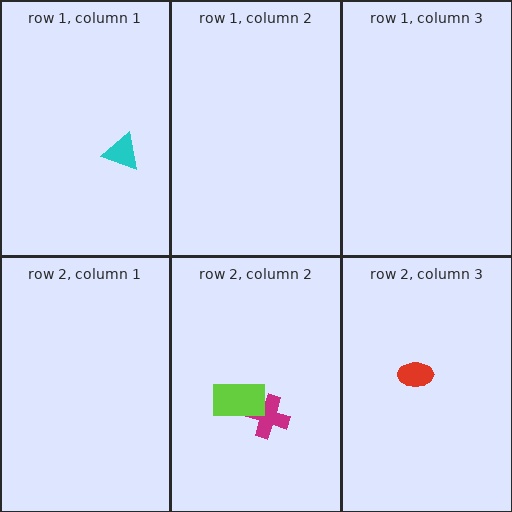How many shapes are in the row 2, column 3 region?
1.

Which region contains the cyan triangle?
The row 1, column 1 region.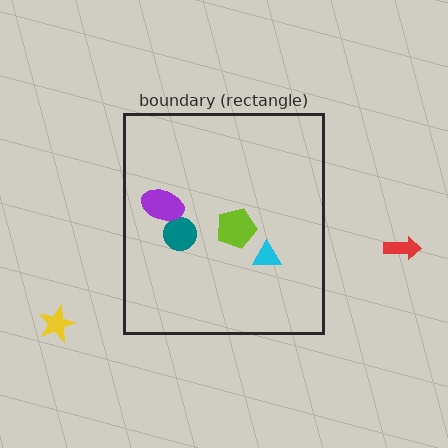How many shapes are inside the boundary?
4 inside, 2 outside.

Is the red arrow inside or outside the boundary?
Outside.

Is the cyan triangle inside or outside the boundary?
Inside.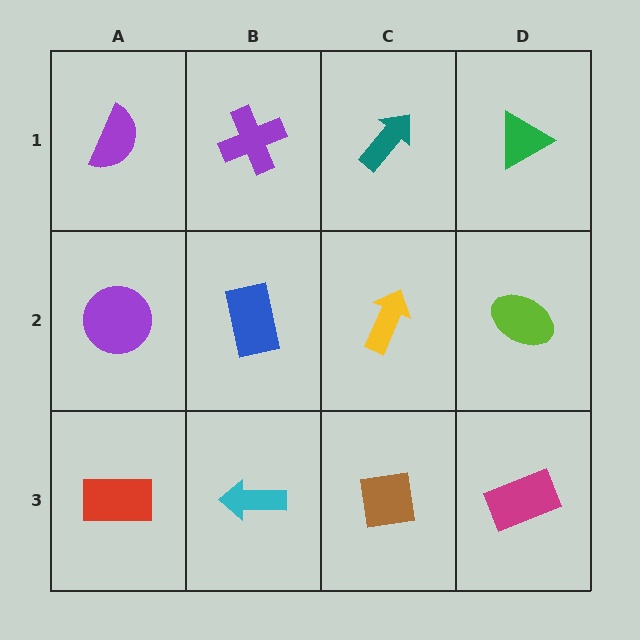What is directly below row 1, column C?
A yellow arrow.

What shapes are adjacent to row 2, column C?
A teal arrow (row 1, column C), a brown square (row 3, column C), a blue rectangle (row 2, column B), a lime ellipse (row 2, column D).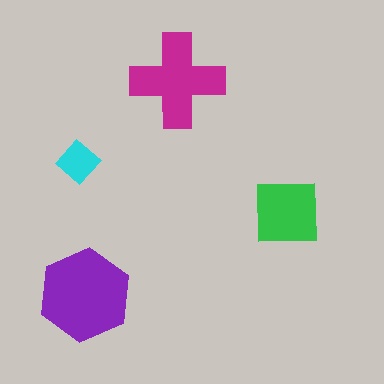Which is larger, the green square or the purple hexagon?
The purple hexagon.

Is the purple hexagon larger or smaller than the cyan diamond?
Larger.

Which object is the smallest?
The cyan diamond.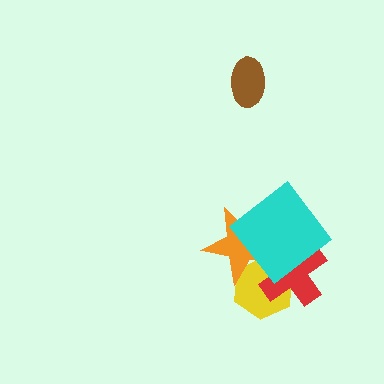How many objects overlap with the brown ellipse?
0 objects overlap with the brown ellipse.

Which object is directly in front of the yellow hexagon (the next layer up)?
The red cross is directly in front of the yellow hexagon.